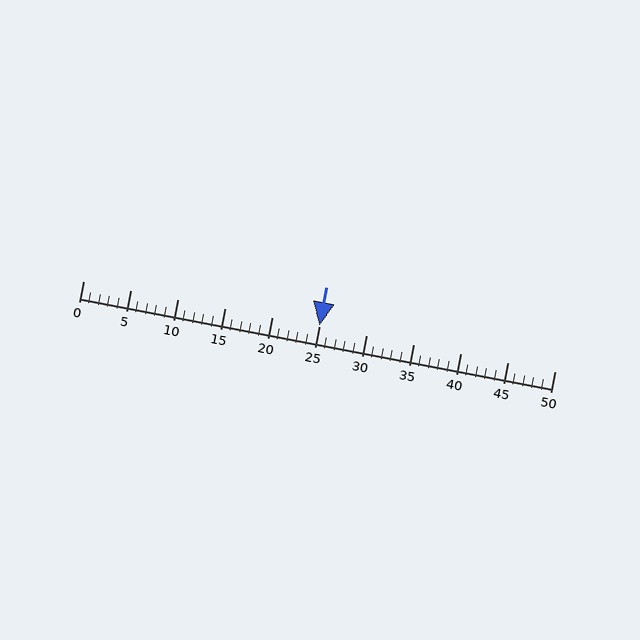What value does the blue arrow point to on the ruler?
The blue arrow points to approximately 25.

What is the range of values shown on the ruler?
The ruler shows values from 0 to 50.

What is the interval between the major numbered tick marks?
The major tick marks are spaced 5 units apart.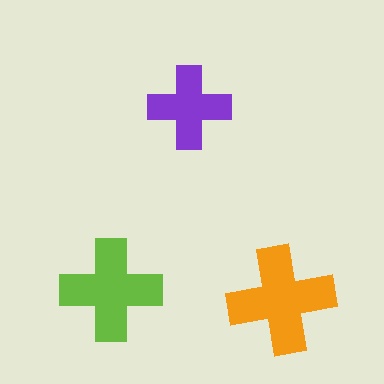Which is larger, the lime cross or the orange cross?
The orange one.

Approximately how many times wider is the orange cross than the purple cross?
About 1.5 times wider.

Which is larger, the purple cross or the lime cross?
The lime one.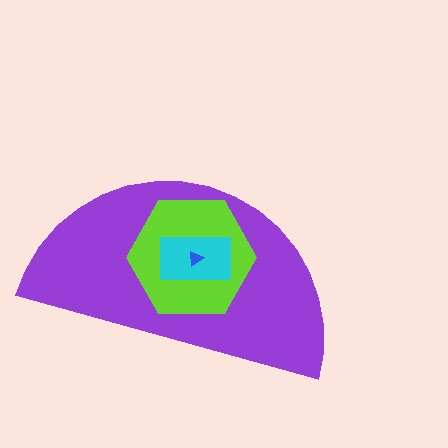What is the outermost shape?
The purple semicircle.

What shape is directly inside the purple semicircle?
The lime hexagon.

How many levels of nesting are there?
4.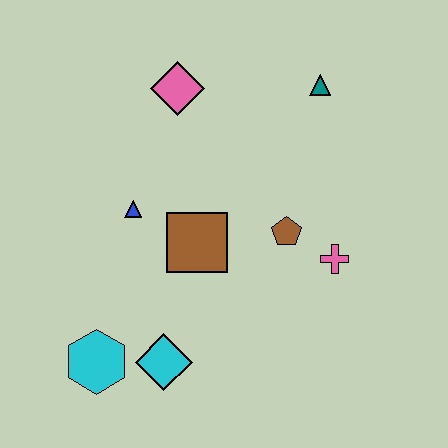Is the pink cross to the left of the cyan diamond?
No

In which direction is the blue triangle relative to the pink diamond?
The blue triangle is below the pink diamond.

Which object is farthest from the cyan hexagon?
The teal triangle is farthest from the cyan hexagon.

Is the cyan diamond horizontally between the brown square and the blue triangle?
Yes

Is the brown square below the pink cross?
No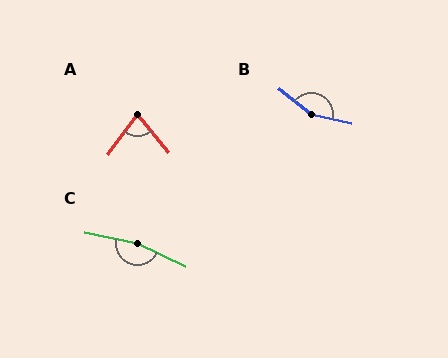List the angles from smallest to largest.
A (76°), B (153°), C (166°).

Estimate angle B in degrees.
Approximately 153 degrees.